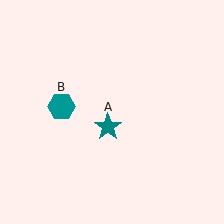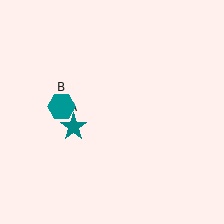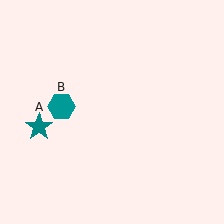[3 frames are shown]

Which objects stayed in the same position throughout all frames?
Teal hexagon (object B) remained stationary.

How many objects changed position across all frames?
1 object changed position: teal star (object A).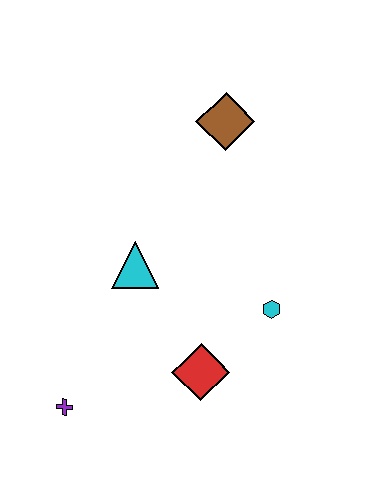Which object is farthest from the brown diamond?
The purple cross is farthest from the brown diamond.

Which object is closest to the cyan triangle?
The red diamond is closest to the cyan triangle.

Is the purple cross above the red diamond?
No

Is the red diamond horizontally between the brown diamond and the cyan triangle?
Yes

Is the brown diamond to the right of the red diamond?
Yes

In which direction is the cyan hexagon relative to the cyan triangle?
The cyan hexagon is to the right of the cyan triangle.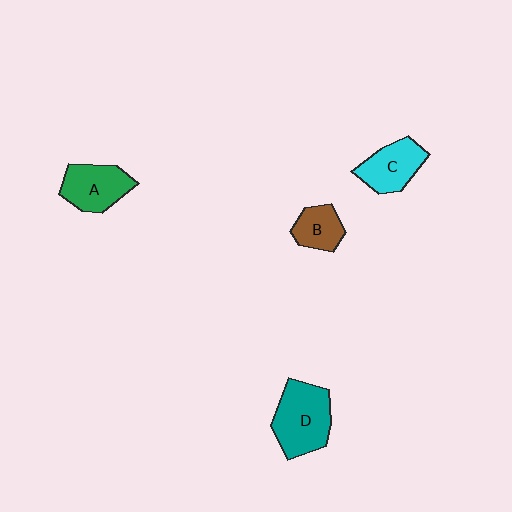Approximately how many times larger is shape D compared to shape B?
Approximately 1.9 times.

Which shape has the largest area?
Shape D (teal).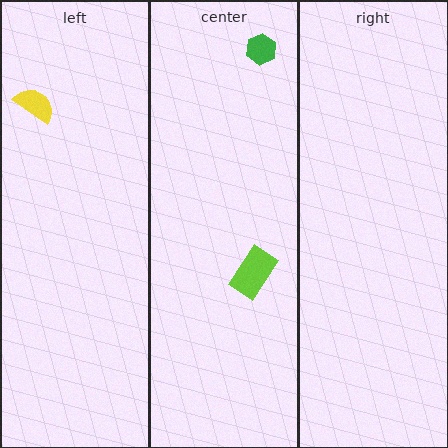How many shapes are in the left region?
1.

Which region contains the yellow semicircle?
The left region.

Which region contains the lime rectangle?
The center region.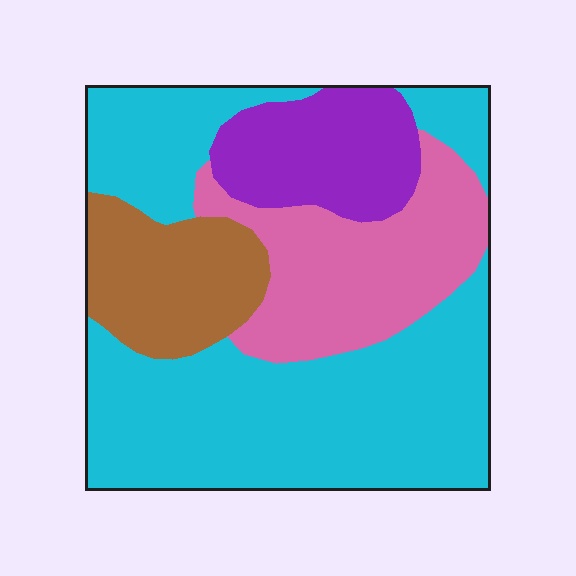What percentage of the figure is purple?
Purple takes up less than a quarter of the figure.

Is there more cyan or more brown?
Cyan.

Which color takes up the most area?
Cyan, at roughly 50%.